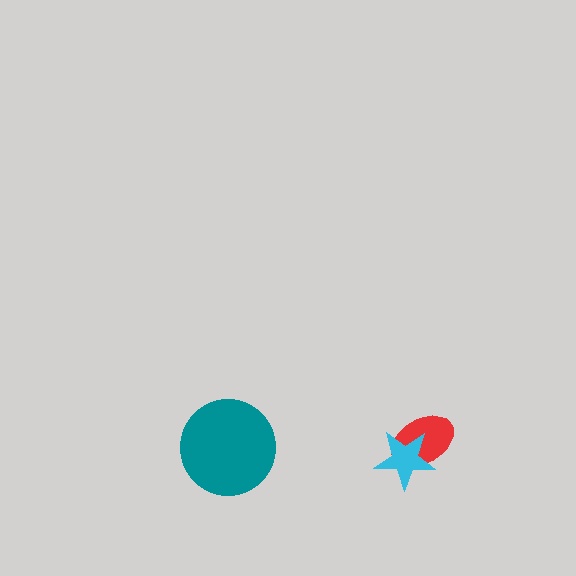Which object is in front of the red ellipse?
The cyan star is in front of the red ellipse.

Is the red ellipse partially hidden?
Yes, it is partially covered by another shape.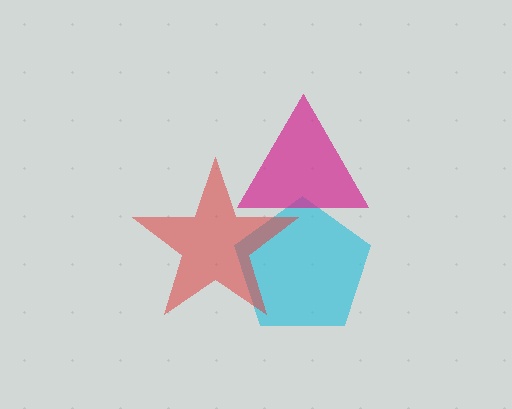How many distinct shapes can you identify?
There are 3 distinct shapes: a cyan pentagon, a magenta triangle, a red star.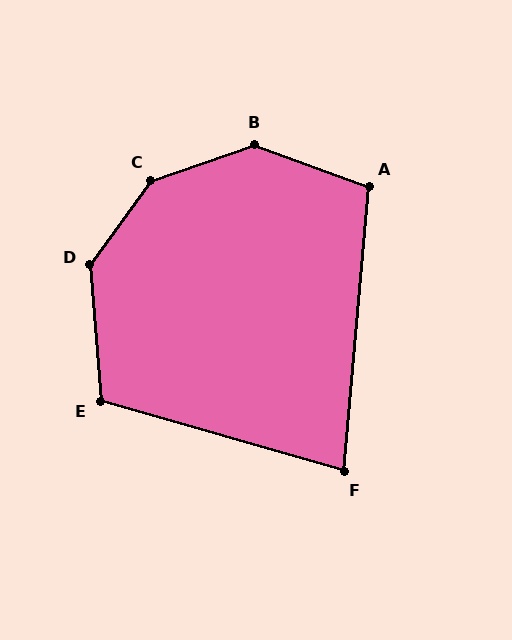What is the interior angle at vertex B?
Approximately 141 degrees (obtuse).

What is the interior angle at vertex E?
Approximately 111 degrees (obtuse).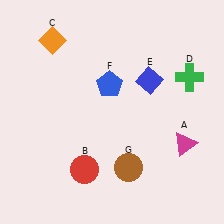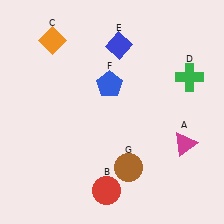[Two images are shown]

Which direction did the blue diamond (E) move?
The blue diamond (E) moved up.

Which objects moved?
The objects that moved are: the red circle (B), the blue diamond (E).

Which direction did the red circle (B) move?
The red circle (B) moved right.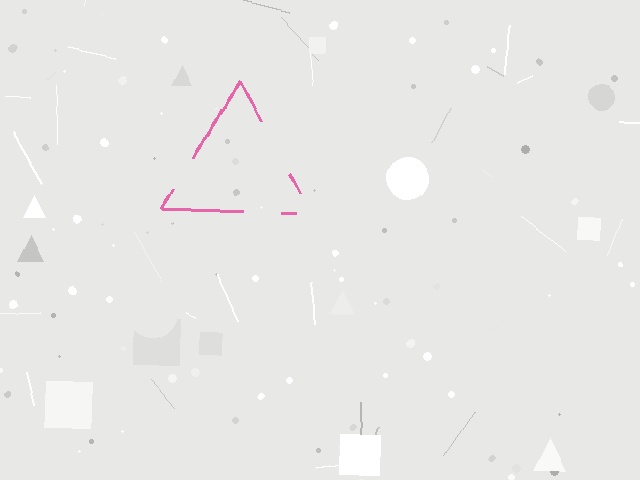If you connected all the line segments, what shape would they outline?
They would outline a triangle.